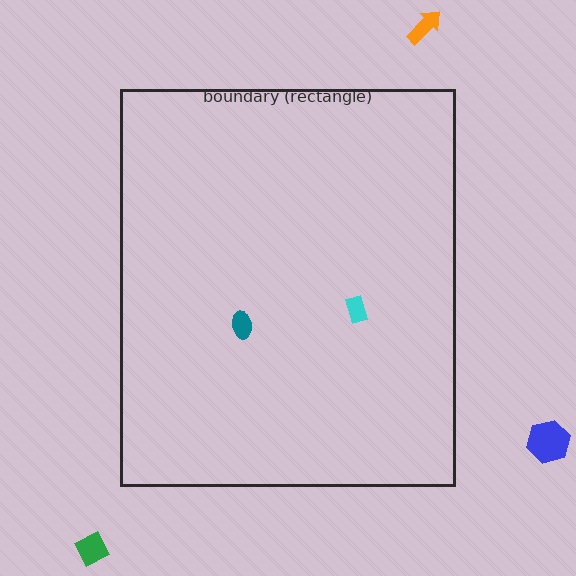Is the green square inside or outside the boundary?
Outside.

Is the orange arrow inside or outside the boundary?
Outside.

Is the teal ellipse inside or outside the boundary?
Inside.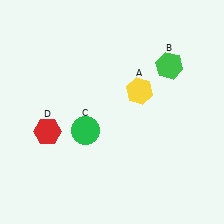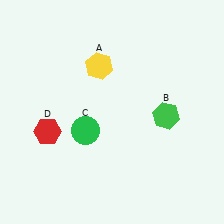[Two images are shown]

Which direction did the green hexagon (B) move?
The green hexagon (B) moved down.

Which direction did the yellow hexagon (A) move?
The yellow hexagon (A) moved left.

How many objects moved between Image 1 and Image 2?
2 objects moved between the two images.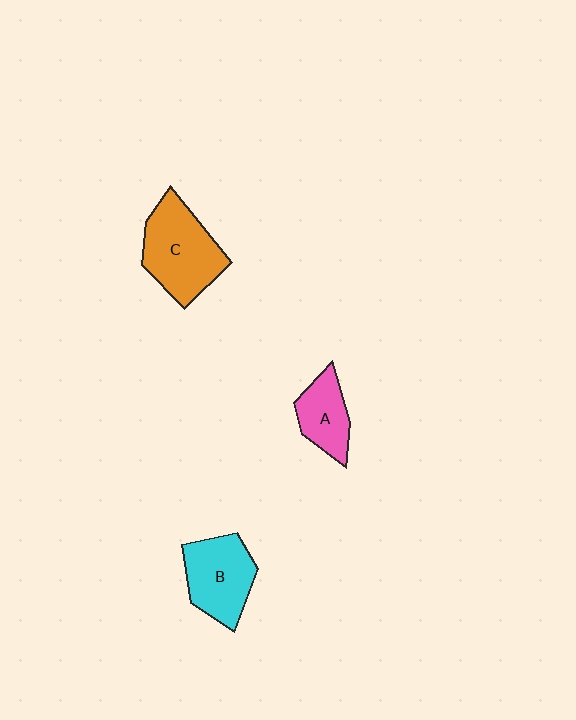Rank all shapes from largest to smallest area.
From largest to smallest: C (orange), B (cyan), A (pink).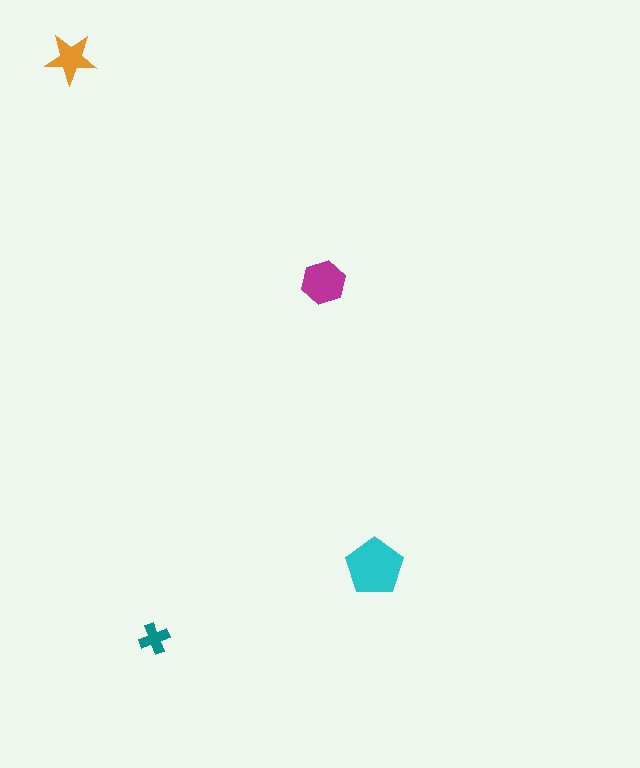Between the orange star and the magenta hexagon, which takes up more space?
The magenta hexagon.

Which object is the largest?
The cyan pentagon.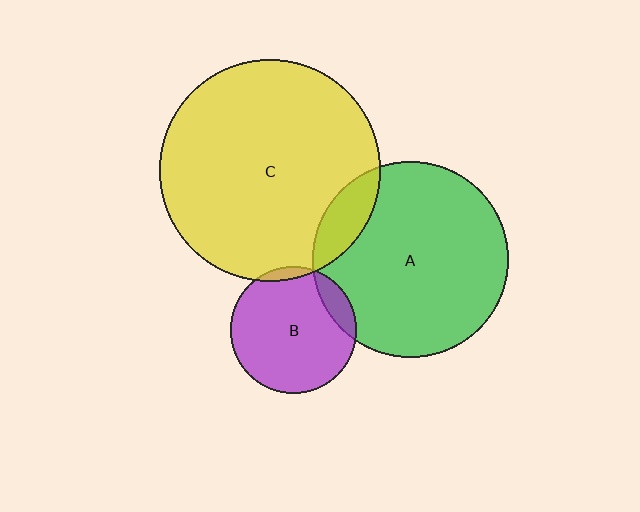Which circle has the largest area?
Circle C (yellow).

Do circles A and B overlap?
Yes.